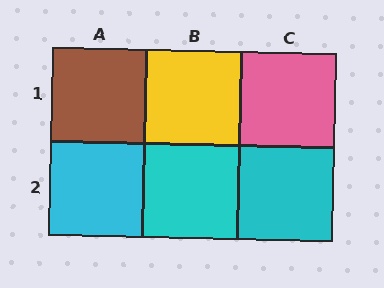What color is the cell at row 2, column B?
Cyan.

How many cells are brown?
1 cell is brown.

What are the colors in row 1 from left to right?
Brown, yellow, pink.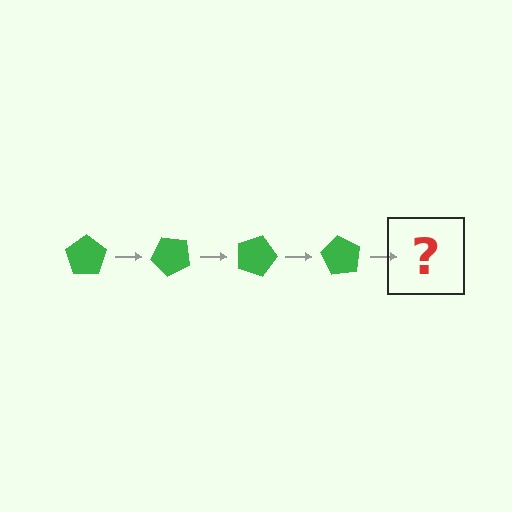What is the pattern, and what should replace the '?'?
The pattern is that the pentagon rotates 45 degrees each step. The '?' should be a green pentagon rotated 180 degrees.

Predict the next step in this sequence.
The next step is a green pentagon rotated 180 degrees.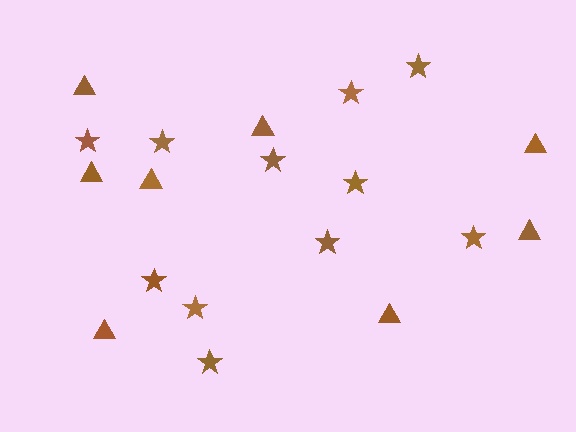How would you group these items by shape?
There are 2 groups: one group of triangles (8) and one group of stars (11).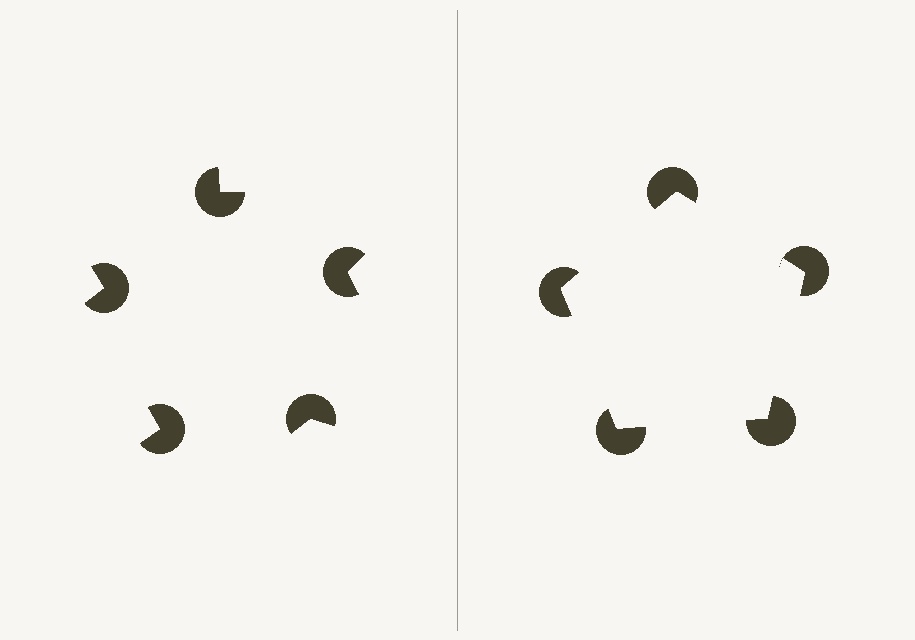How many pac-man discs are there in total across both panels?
10 — 5 on each side.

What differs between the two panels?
The pac-man discs are positioned identically on both sides; only the wedge orientations differ. On the right they align to a pentagon; on the left they are misaligned.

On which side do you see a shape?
An illusory pentagon appears on the right side. On the left side the wedge cuts are rotated, so no coherent shape forms.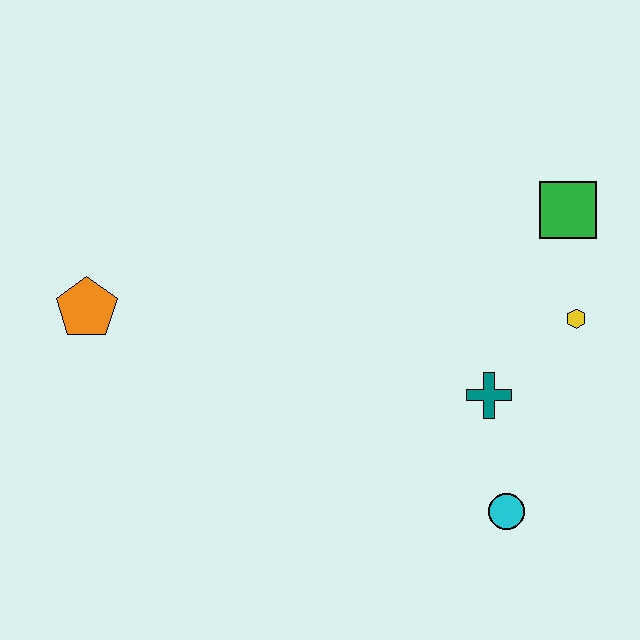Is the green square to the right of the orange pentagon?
Yes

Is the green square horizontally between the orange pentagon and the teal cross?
No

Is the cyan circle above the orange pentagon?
No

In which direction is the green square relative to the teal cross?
The green square is above the teal cross.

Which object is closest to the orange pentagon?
The teal cross is closest to the orange pentagon.